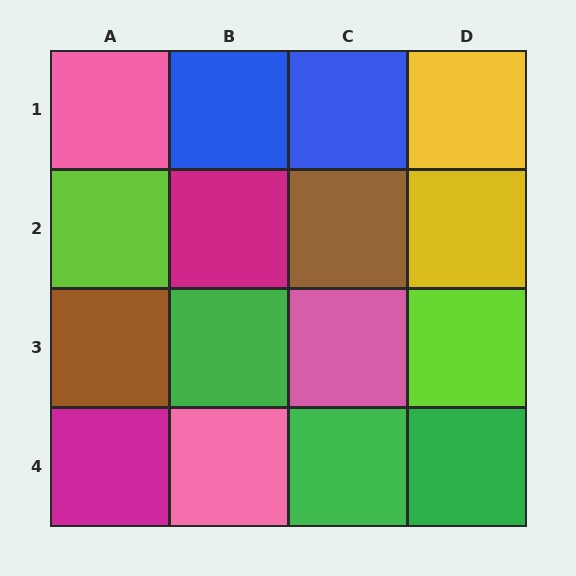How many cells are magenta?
2 cells are magenta.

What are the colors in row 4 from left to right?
Magenta, pink, green, green.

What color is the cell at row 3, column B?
Green.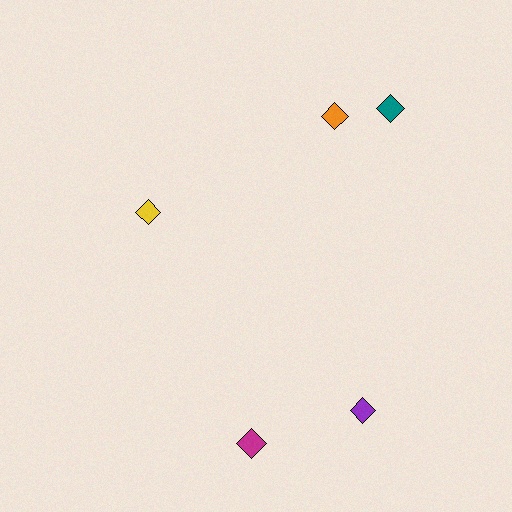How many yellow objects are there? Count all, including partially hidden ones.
There is 1 yellow object.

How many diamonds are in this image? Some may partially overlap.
There are 5 diamonds.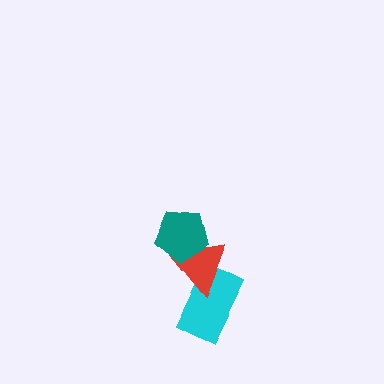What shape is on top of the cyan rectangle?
The red triangle is on top of the cyan rectangle.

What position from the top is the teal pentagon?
The teal pentagon is 1st from the top.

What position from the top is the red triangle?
The red triangle is 2nd from the top.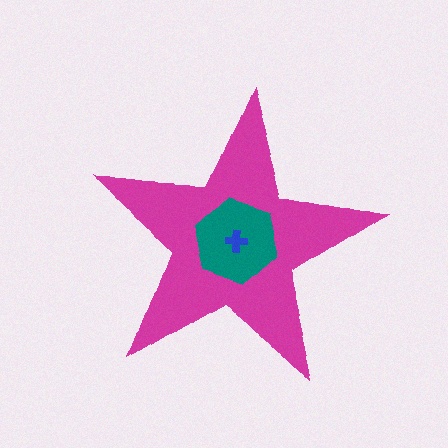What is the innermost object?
The blue cross.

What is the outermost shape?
The magenta star.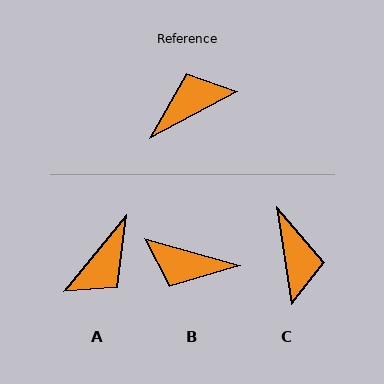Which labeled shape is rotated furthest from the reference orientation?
A, about 158 degrees away.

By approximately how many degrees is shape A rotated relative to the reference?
Approximately 158 degrees clockwise.